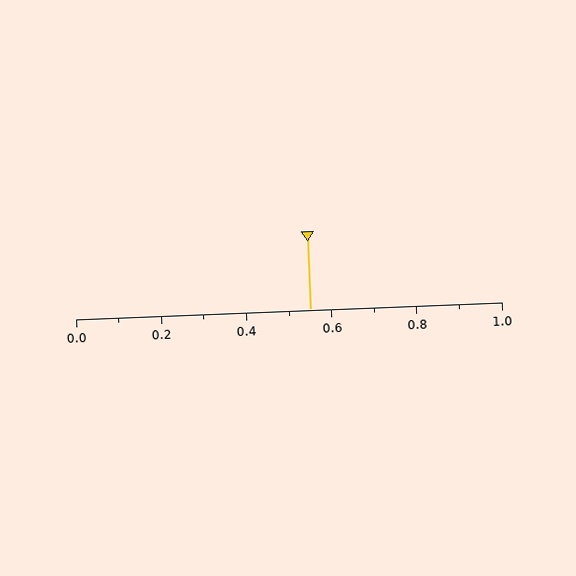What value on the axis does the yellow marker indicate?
The marker indicates approximately 0.55.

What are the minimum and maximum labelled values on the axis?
The axis runs from 0.0 to 1.0.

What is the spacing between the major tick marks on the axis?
The major ticks are spaced 0.2 apart.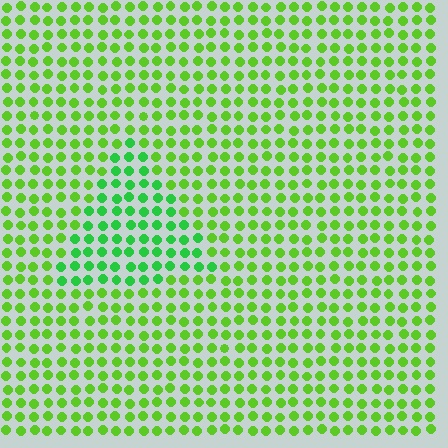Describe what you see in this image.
The image is filled with small lime elements in a uniform arrangement. A triangle-shaped region is visible where the elements are tinted to a slightly different hue, forming a subtle color boundary.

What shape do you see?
I see a triangle.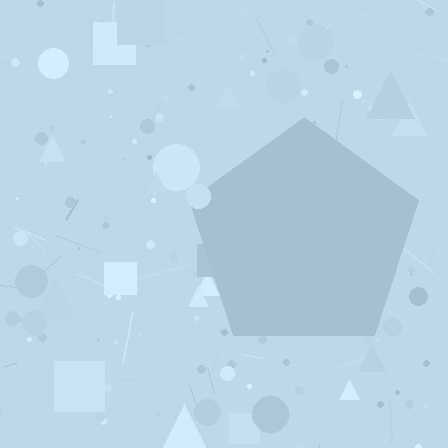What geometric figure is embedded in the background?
A pentagon is embedded in the background.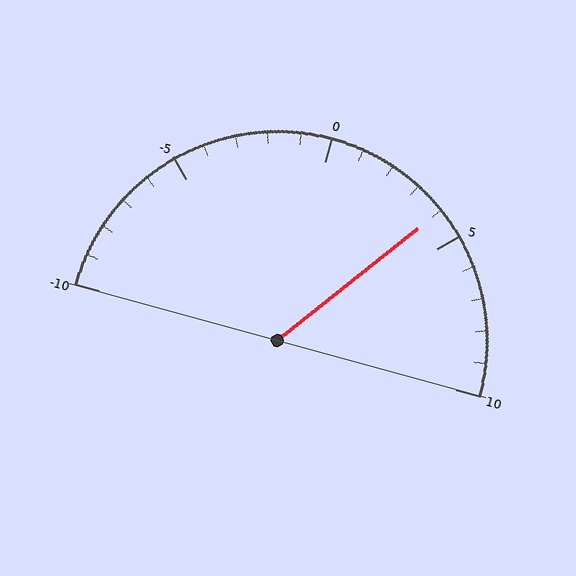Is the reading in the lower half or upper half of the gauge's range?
The reading is in the upper half of the range (-10 to 10).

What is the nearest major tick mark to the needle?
The nearest major tick mark is 5.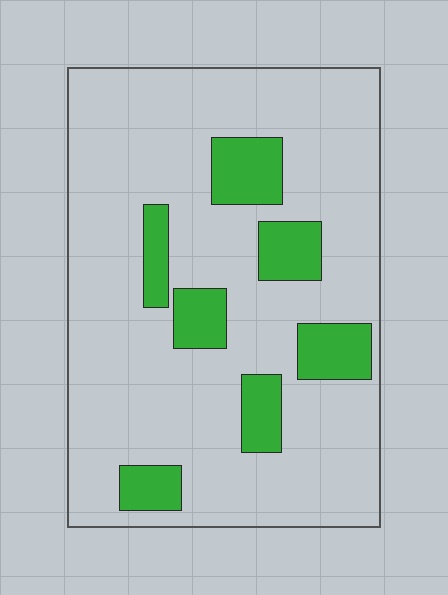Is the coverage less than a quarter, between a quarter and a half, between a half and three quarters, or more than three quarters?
Less than a quarter.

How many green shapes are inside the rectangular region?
7.